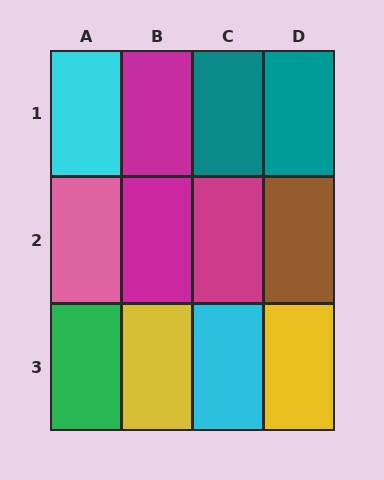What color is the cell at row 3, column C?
Cyan.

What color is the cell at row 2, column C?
Magenta.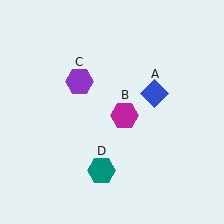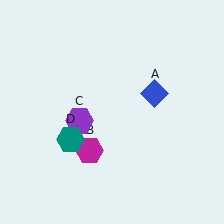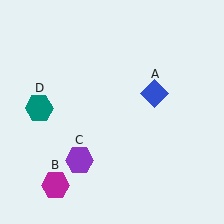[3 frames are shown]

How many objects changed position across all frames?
3 objects changed position: magenta hexagon (object B), purple hexagon (object C), teal hexagon (object D).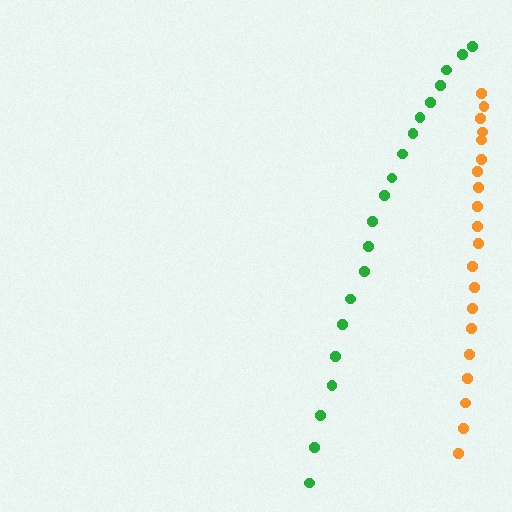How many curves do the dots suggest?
There are 2 distinct paths.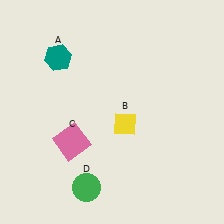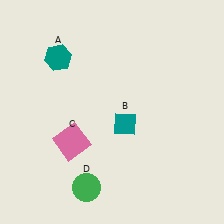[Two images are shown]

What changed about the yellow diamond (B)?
In Image 1, B is yellow. In Image 2, it changed to teal.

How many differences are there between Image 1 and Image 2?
There is 1 difference between the two images.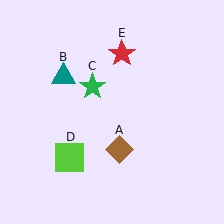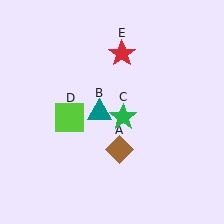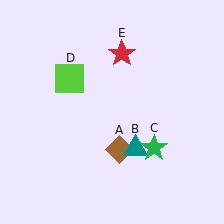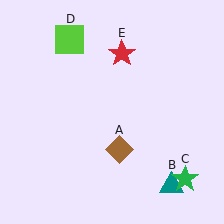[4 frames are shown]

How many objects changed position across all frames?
3 objects changed position: teal triangle (object B), green star (object C), lime square (object D).